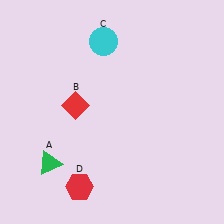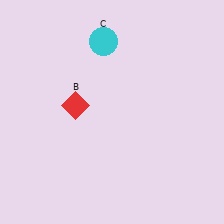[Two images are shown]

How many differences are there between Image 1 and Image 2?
There are 2 differences between the two images.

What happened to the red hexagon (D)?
The red hexagon (D) was removed in Image 2. It was in the bottom-left area of Image 1.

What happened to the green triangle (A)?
The green triangle (A) was removed in Image 2. It was in the bottom-left area of Image 1.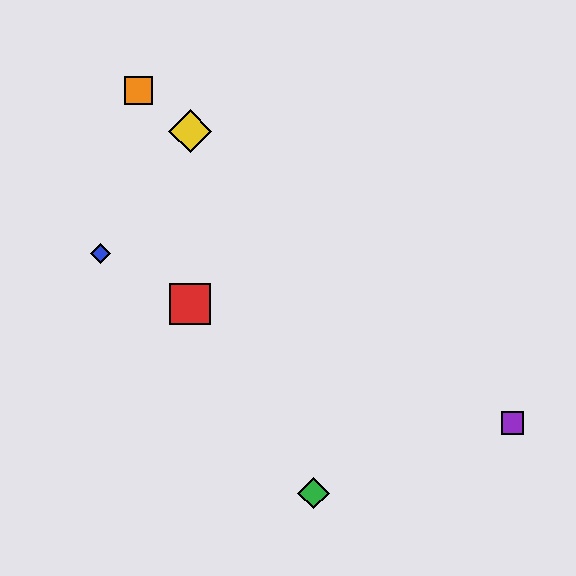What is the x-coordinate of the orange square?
The orange square is at x≈139.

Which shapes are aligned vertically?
The red square, the yellow diamond are aligned vertically.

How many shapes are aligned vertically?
2 shapes (the red square, the yellow diamond) are aligned vertically.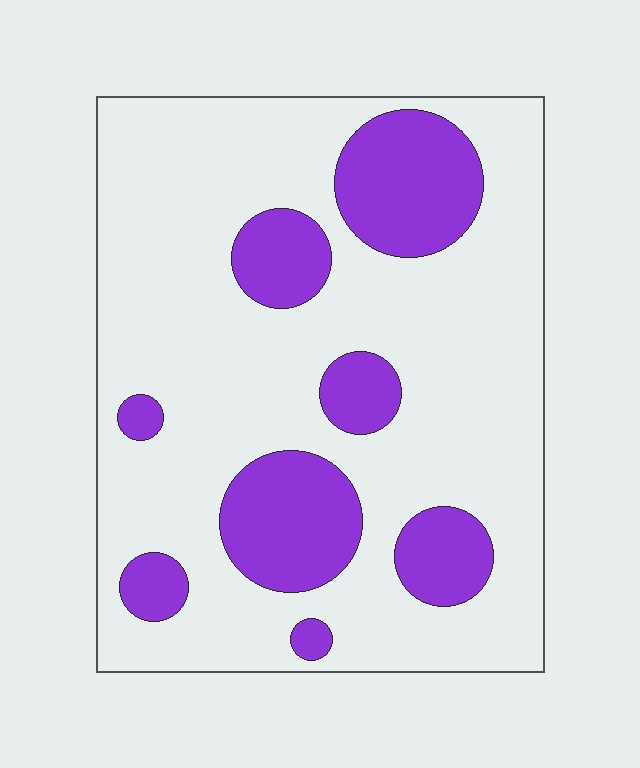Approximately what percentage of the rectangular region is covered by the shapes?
Approximately 25%.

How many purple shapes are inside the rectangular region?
8.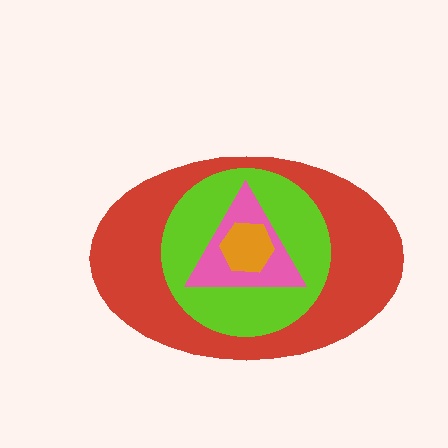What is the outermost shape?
The red ellipse.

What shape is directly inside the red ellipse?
The lime circle.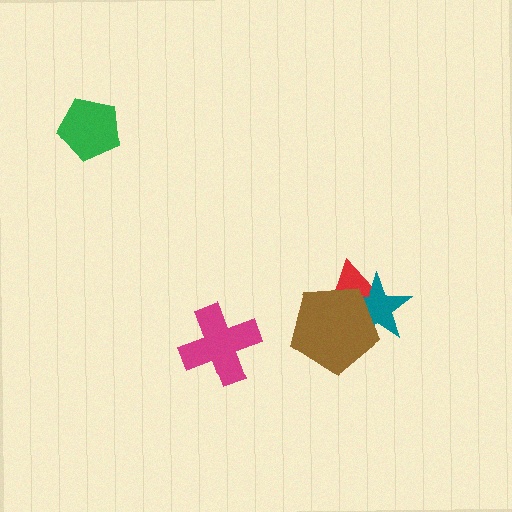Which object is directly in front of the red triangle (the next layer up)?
The teal star is directly in front of the red triangle.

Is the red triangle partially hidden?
Yes, it is partially covered by another shape.